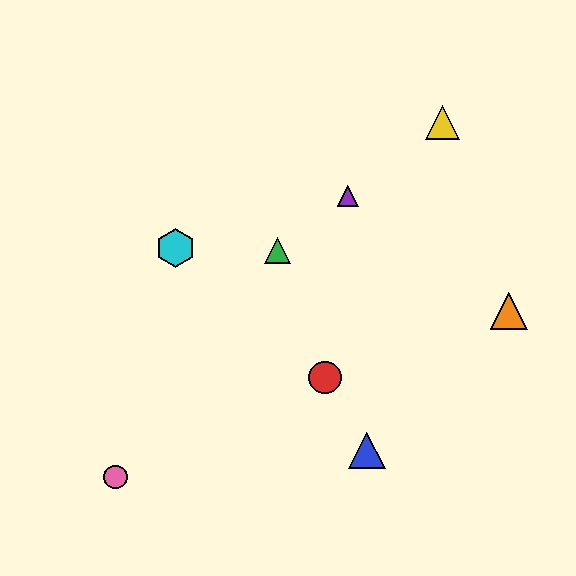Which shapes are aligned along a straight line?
The green triangle, the yellow triangle, the purple triangle are aligned along a straight line.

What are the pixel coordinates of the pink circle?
The pink circle is at (116, 477).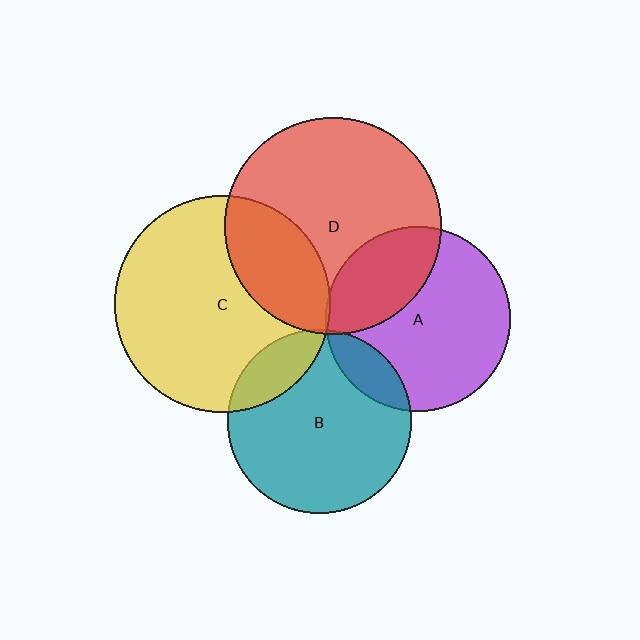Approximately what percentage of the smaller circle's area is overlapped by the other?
Approximately 5%.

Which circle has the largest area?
Circle D (red).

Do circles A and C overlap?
Yes.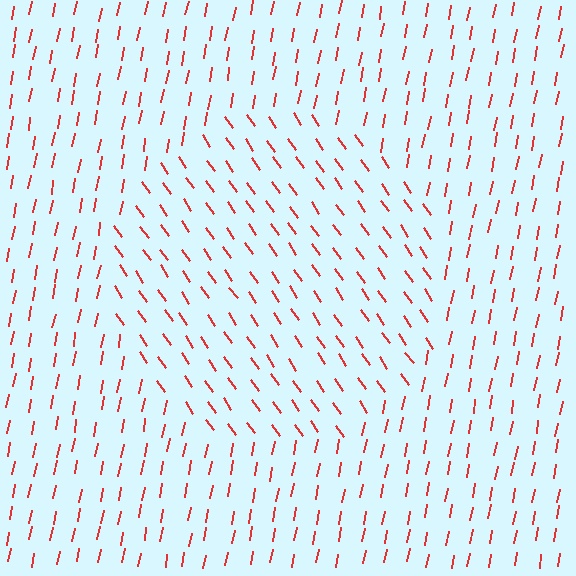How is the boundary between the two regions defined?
The boundary is defined purely by a change in line orientation (approximately 45 degrees difference). All lines are the same color and thickness.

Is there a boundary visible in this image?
Yes, there is a texture boundary formed by a change in line orientation.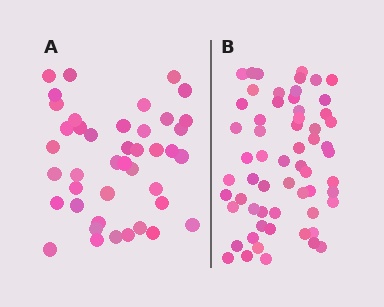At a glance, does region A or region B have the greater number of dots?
Region B (the right region) has more dots.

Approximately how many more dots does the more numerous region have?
Region B has approximately 20 more dots than region A.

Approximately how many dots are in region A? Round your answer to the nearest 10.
About 40 dots. (The exact count is 42, which rounds to 40.)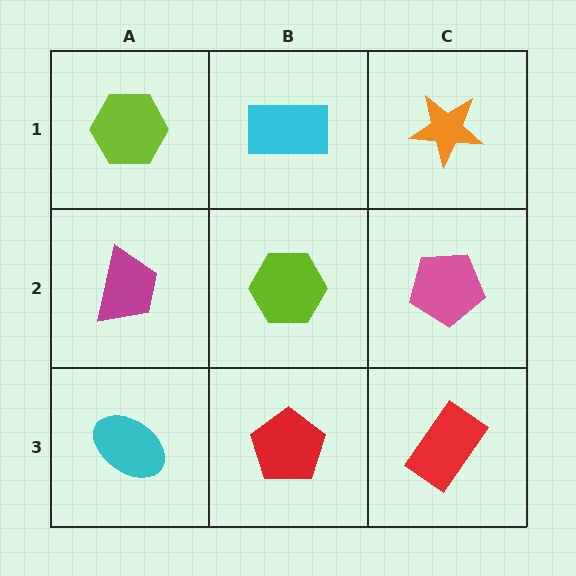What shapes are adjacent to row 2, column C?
An orange star (row 1, column C), a red rectangle (row 3, column C), a lime hexagon (row 2, column B).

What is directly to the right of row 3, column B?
A red rectangle.